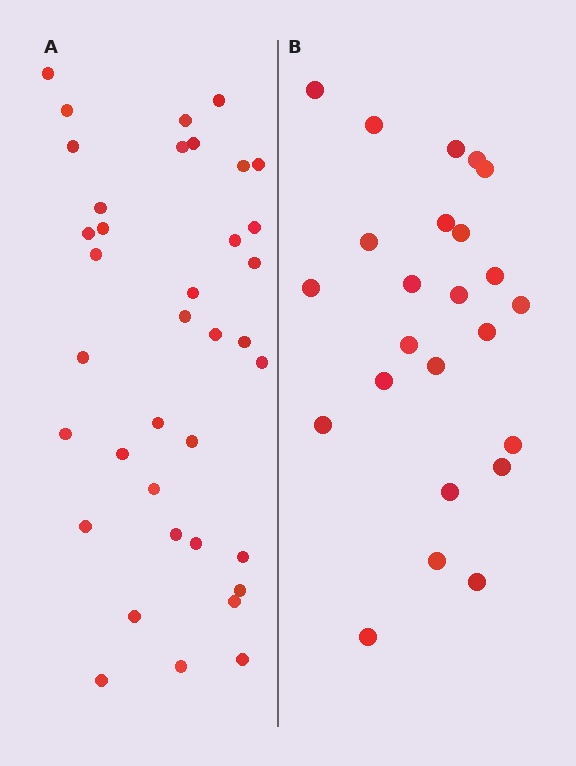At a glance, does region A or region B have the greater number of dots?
Region A (the left region) has more dots.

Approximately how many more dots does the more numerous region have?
Region A has approximately 15 more dots than region B.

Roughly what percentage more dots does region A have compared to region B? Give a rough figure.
About 55% more.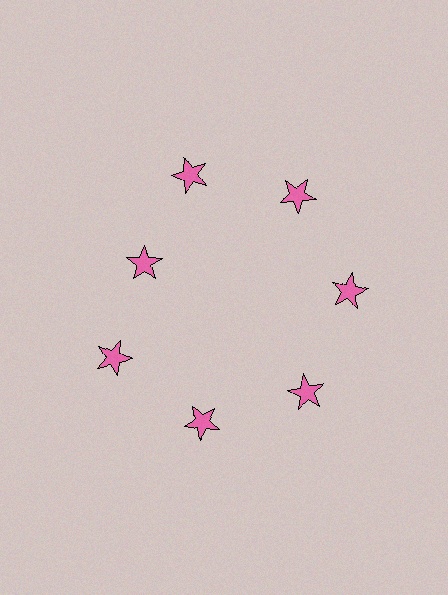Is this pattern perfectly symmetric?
No. The 7 pink stars are arranged in a ring, but one element near the 10 o'clock position is pulled inward toward the center, breaking the 7-fold rotational symmetry.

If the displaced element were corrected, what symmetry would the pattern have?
It would have 7-fold rotational symmetry — the pattern would map onto itself every 51 degrees.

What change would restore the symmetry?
The symmetry would be restored by moving it outward, back onto the ring so that all 7 stars sit at equal angles and equal distance from the center.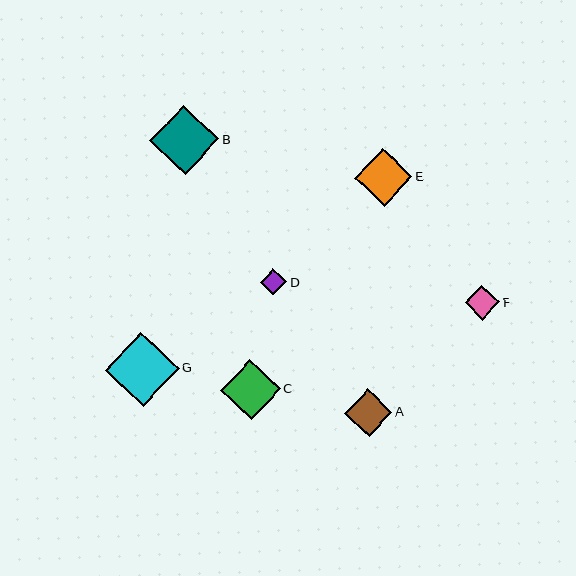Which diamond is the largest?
Diamond G is the largest with a size of approximately 74 pixels.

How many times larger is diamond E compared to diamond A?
Diamond E is approximately 1.2 times the size of diamond A.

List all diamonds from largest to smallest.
From largest to smallest: G, B, C, E, A, F, D.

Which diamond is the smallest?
Diamond D is the smallest with a size of approximately 26 pixels.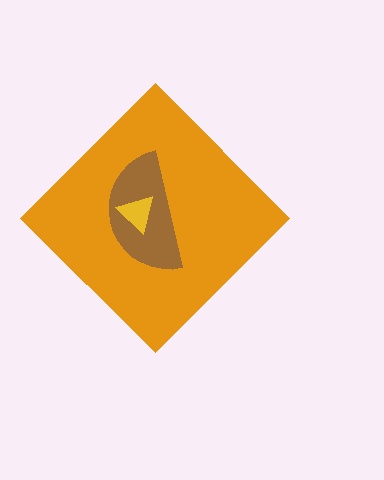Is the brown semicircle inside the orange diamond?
Yes.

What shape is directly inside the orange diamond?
The brown semicircle.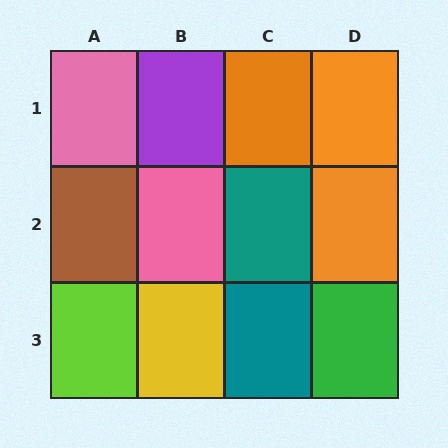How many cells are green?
1 cell is green.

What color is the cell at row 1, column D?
Orange.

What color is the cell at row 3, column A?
Lime.